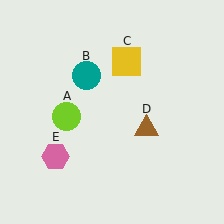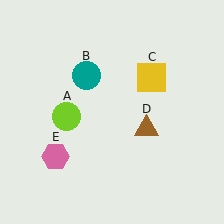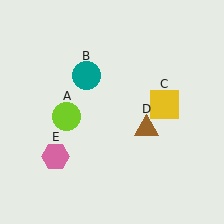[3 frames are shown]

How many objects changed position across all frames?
1 object changed position: yellow square (object C).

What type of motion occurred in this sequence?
The yellow square (object C) rotated clockwise around the center of the scene.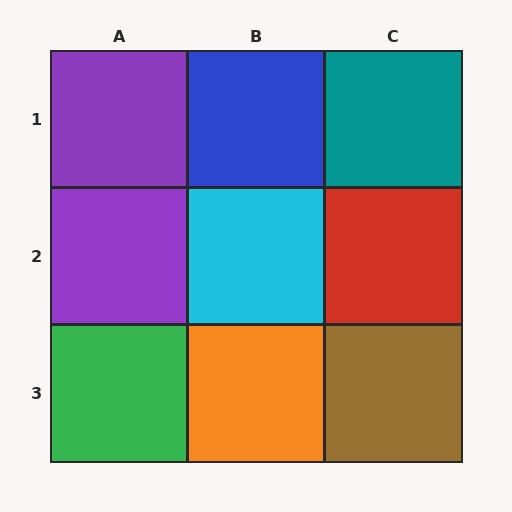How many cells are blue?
1 cell is blue.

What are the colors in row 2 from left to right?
Purple, cyan, red.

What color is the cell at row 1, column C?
Teal.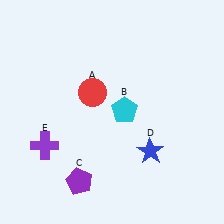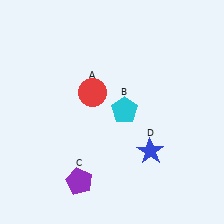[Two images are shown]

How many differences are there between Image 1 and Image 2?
There is 1 difference between the two images.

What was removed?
The purple cross (E) was removed in Image 2.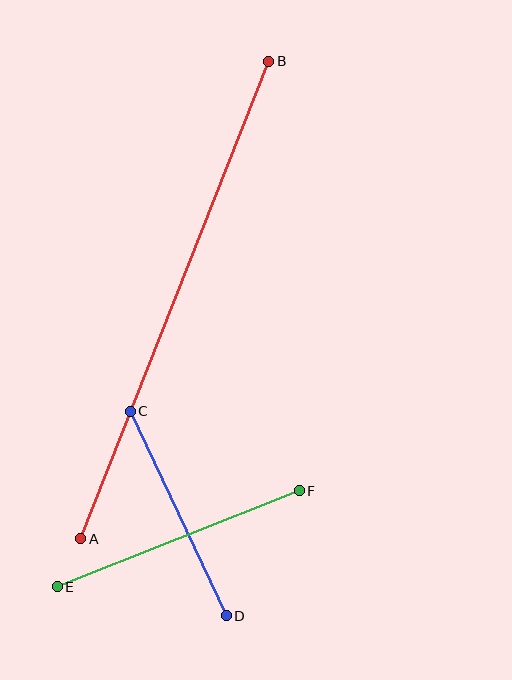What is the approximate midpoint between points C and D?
The midpoint is at approximately (178, 514) pixels.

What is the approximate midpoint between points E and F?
The midpoint is at approximately (178, 539) pixels.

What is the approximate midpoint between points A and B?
The midpoint is at approximately (175, 300) pixels.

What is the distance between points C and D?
The distance is approximately 226 pixels.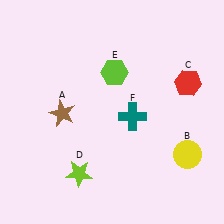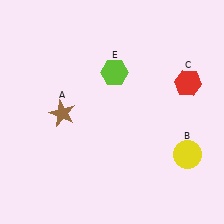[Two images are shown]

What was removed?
The lime star (D), the teal cross (F) were removed in Image 2.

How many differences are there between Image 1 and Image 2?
There are 2 differences between the two images.